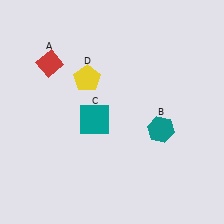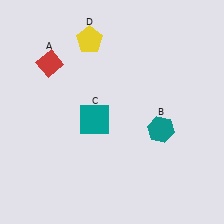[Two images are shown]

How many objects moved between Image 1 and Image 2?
1 object moved between the two images.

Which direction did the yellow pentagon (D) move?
The yellow pentagon (D) moved up.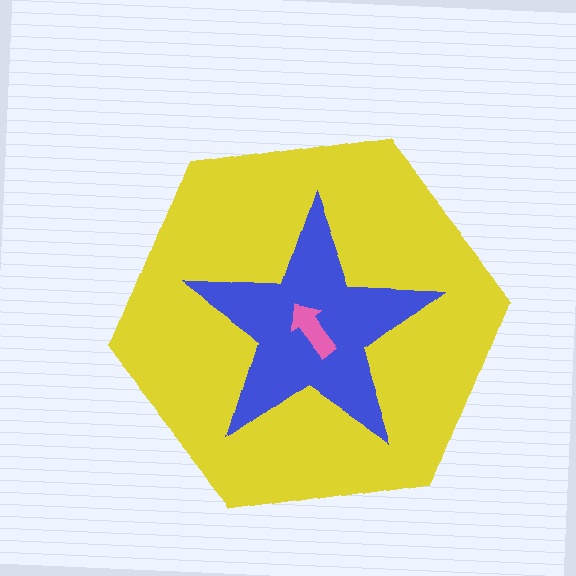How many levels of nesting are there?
3.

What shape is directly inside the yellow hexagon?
The blue star.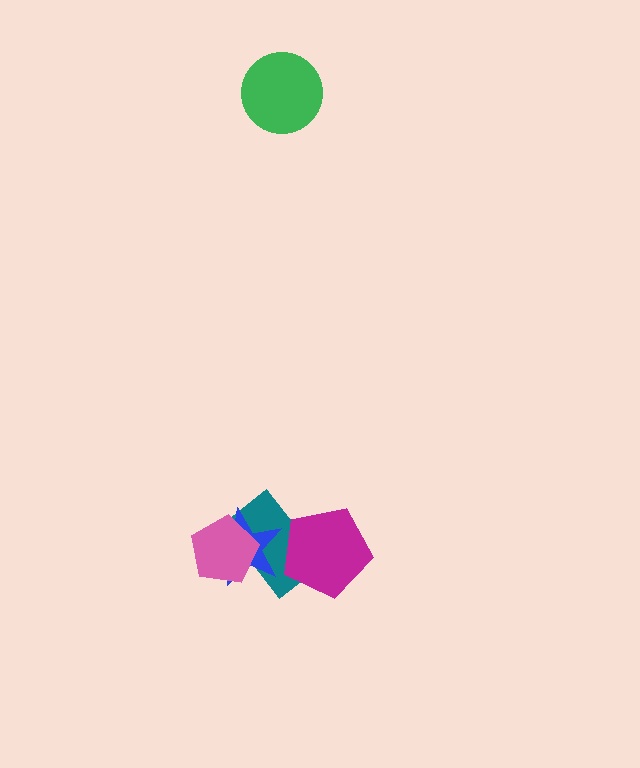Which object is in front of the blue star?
The pink pentagon is in front of the blue star.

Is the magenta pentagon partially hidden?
No, no other shape covers it.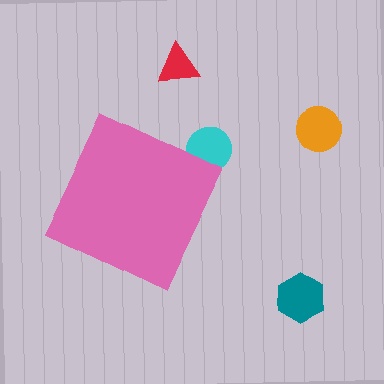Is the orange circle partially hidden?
No, the orange circle is fully visible.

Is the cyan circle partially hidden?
Yes, the cyan circle is partially hidden behind the pink diamond.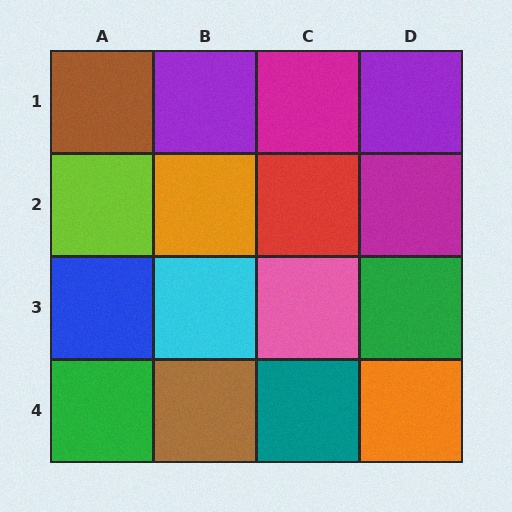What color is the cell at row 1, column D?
Purple.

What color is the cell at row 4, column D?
Orange.